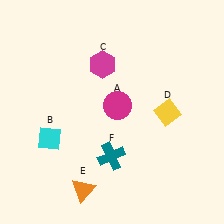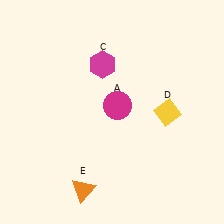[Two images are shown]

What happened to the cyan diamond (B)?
The cyan diamond (B) was removed in Image 2. It was in the bottom-left area of Image 1.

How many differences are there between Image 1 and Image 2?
There are 2 differences between the two images.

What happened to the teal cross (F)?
The teal cross (F) was removed in Image 2. It was in the bottom-left area of Image 1.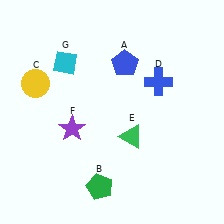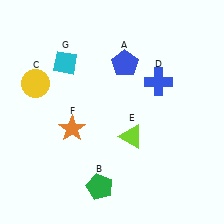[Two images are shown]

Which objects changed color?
E changed from green to lime. F changed from purple to orange.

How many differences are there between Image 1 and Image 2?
There are 2 differences between the two images.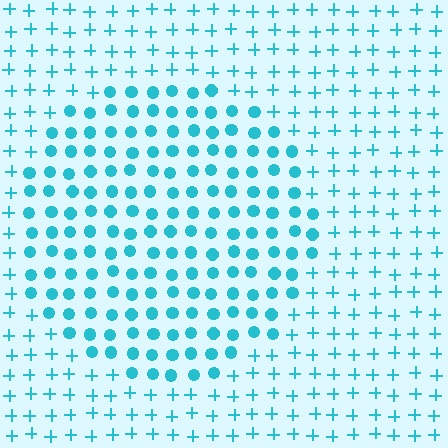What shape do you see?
I see a circle.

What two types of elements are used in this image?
The image uses circles inside the circle region and plus signs outside it.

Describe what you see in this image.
The image is filled with small cyan elements arranged in a uniform grid. A circle-shaped region contains circles, while the surrounding area contains plus signs. The boundary is defined purely by the change in element shape.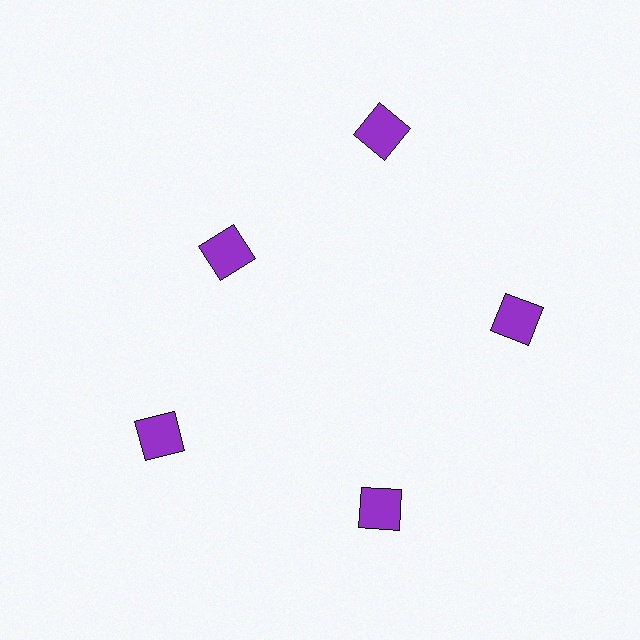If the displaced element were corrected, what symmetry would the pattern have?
It would have 5-fold rotational symmetry — the pattern would map onto itself every 72 degrees.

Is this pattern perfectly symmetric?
No. The 5 purple squares are arranged in a ring, but one element near the 10 o'clock position is pulled inward toward the center, breaking the 5-fold rotational symmetry.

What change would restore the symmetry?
The symmetry would be restored by moving it outward, back onto the ring so that all 5 squares sit at equal angles and equal distance from the center.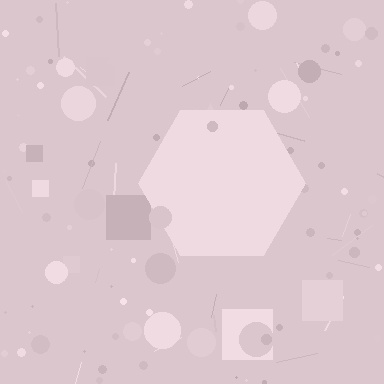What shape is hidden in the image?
A hexagon is hidden in the image.